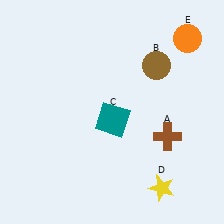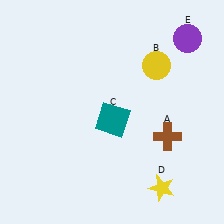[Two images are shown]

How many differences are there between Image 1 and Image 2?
There are 2 differences between the two images.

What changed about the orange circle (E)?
In Image 1, E is orange. In Image 2, it changed to purple.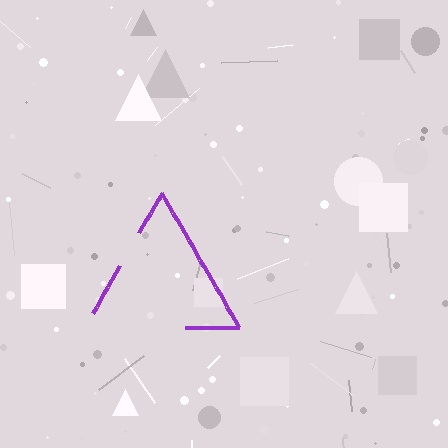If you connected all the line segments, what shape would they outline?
They would outline a triangle.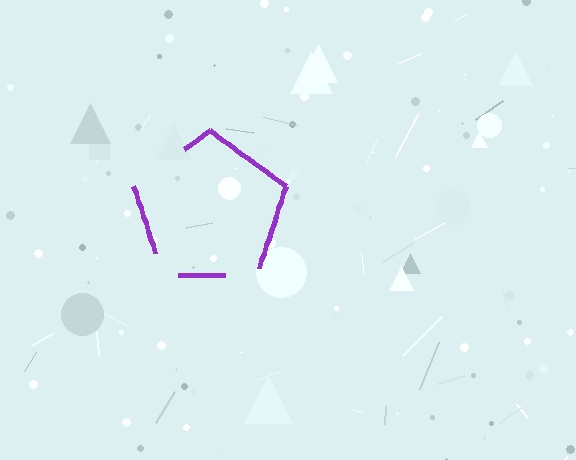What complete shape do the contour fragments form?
The contour fragments form a pentagon.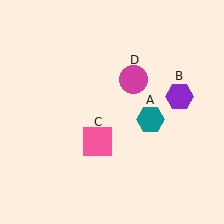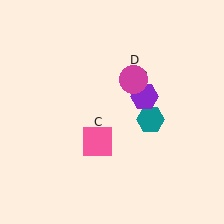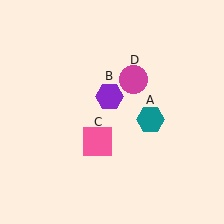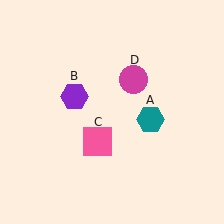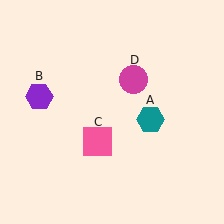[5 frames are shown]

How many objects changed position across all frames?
1 object changed position: purple hexagon (object B).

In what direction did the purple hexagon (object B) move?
The purple hexagon (object B) moved left.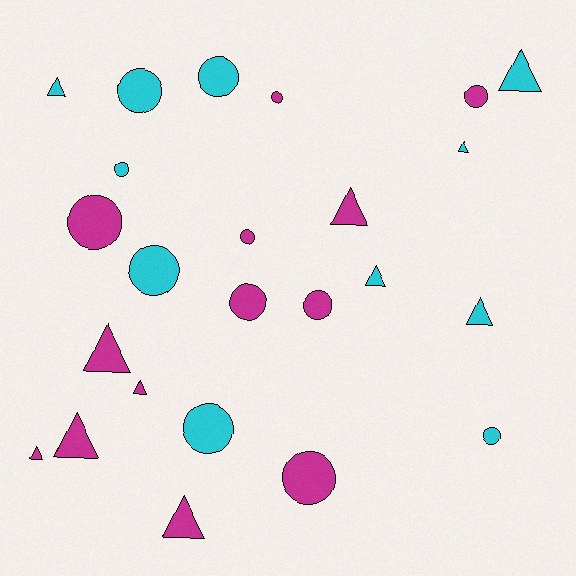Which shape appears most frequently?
Circle, with 13 objects.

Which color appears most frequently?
Magenta, with 13 objects.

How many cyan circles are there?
There are 6 cyan circles.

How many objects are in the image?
There are 24 objects.